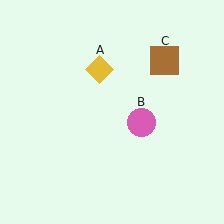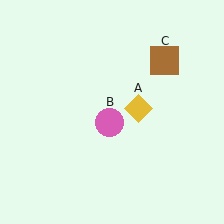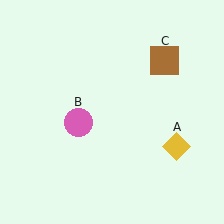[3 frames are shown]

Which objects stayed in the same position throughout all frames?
Brown square (object C) remained stationary.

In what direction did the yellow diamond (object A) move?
The yellow diamond (object A) moved down and to the right.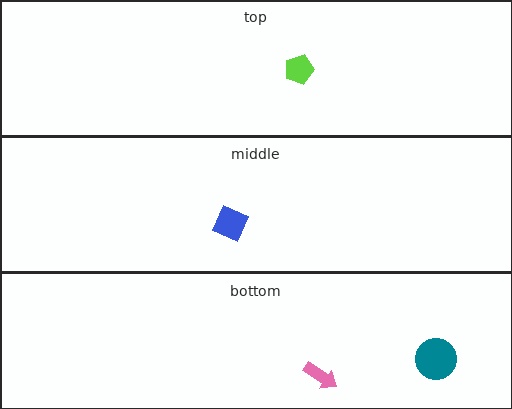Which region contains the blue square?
The middle region.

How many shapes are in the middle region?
1.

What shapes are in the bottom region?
The teal circle, the pink arrow.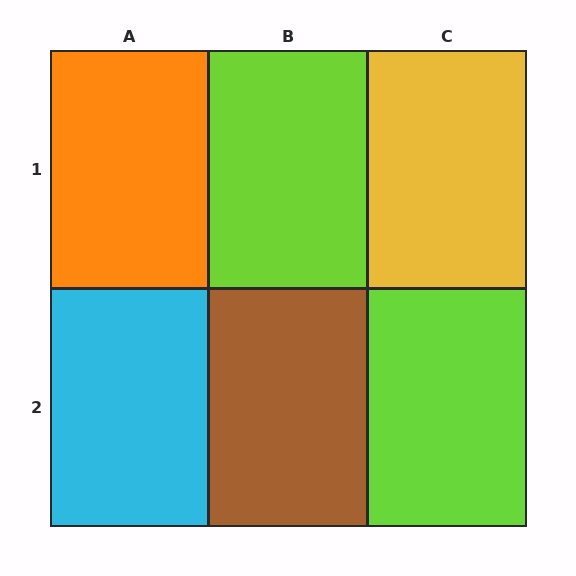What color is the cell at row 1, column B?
Lime.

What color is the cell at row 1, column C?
Yellow.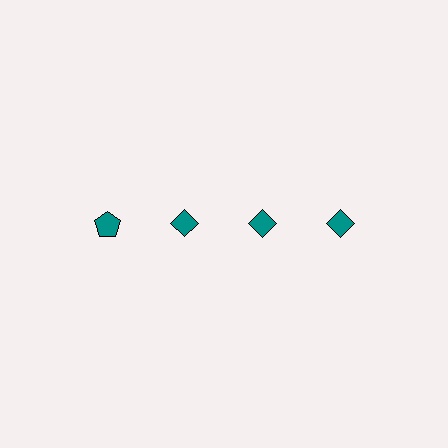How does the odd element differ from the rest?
It has a different shape: pentagon instead of diamond.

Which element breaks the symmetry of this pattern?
The teal pentagon in the top row, leftmost column breaks the symmetry. All other shapes are teal diamonds.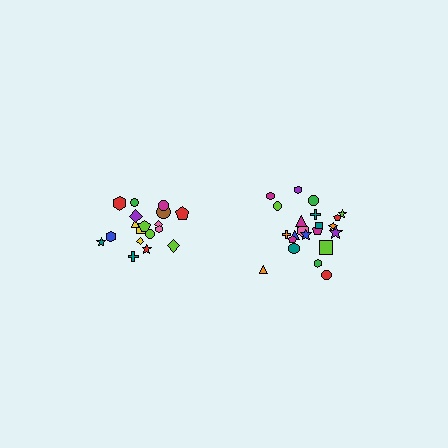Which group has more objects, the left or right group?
The right group.